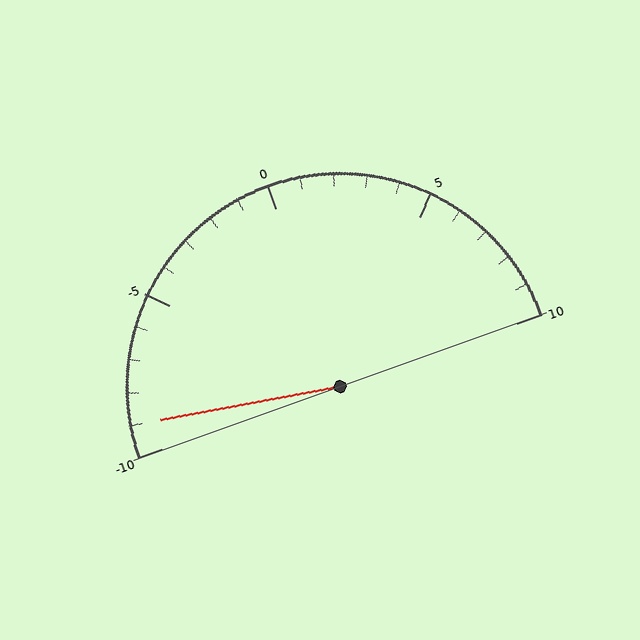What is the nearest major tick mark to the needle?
The nearest major tick mark is -10.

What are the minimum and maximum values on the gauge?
The gauge ranges from -10 to 10.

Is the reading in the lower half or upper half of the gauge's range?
The reading is in the lower half of the range (-10 to 10).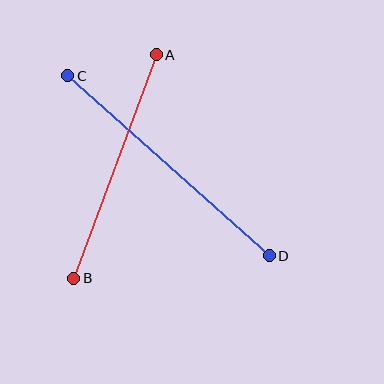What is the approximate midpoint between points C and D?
The midpoint is at approximately (169, 166) pixels.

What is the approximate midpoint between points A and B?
The midpoint is at approximately (115, 166) pixels.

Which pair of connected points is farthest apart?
Points C and D are farthest apart.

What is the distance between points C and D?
The distance is approximately 270 pixels.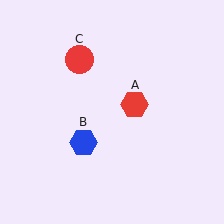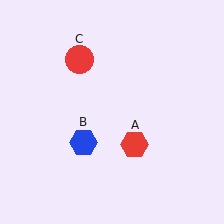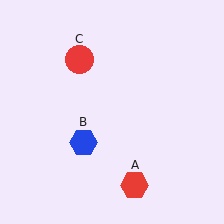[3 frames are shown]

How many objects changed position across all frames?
1 object changed position: red hexagon (object A).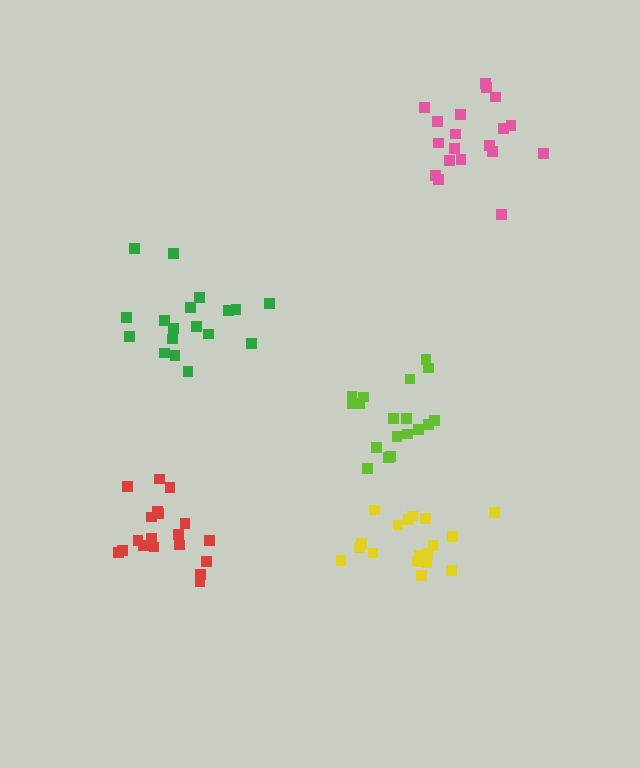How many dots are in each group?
Group 1: 19 dots, Group 2: 18 dots, Group 3: 19 dots, Group 4: 18 dots, Group 5: 19 dots (93 total).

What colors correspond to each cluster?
The clusters are colored: yellow, lime, red, green, pink.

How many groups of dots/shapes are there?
There are 5 groups.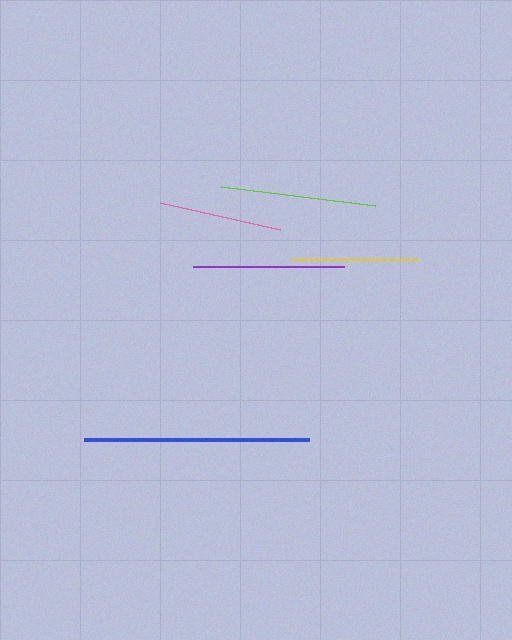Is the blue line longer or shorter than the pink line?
The blue line is longer than the pink line.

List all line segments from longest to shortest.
From longest to shortest: blue, lime, purple, yellow, pink.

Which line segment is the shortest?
The pink line is the shortest at approximately 123 pixels.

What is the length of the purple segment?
The purple segment is approximately 151 pixels long.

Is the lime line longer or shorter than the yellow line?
The lime line is longer than the yellow line.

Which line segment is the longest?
The blue line is the longest at approximately 225 pixels.